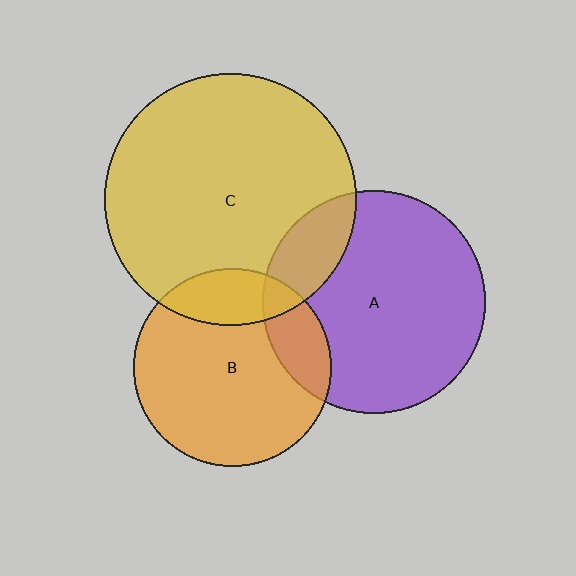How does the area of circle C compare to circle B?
Approximately 1.6 times.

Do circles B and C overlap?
Yes.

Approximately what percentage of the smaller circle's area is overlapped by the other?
Approximately 20%.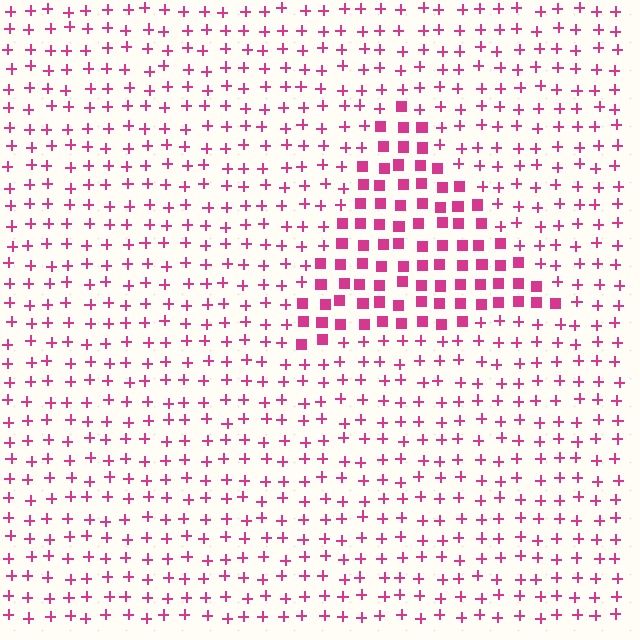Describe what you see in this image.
The image is filled with small magenta elements arranged in a uniform grid. A triangle-shaped region contains squares, while the surrounding area contains plus signs. The boundary is defined purely by the change in element shape.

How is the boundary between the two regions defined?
The boundary is defined by a change in element shape: squares inside vs. plus signs outside. All elements share the same color and spacing.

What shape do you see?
I see a triangle.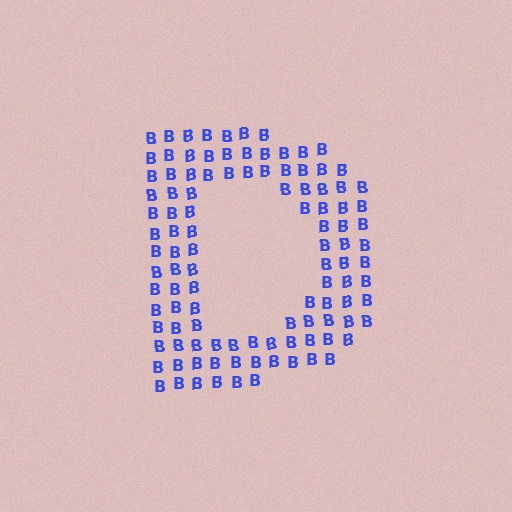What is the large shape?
The large shape is the letter D.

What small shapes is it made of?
It is made of small letter B's.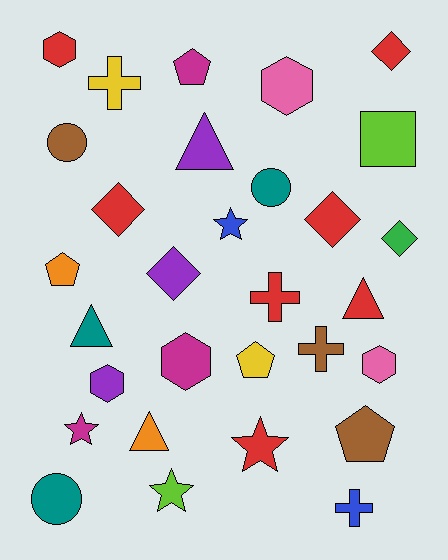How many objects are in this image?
There are 30 objects.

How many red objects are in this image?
There are 7 red objects.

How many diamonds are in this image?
There are 5 diamonds.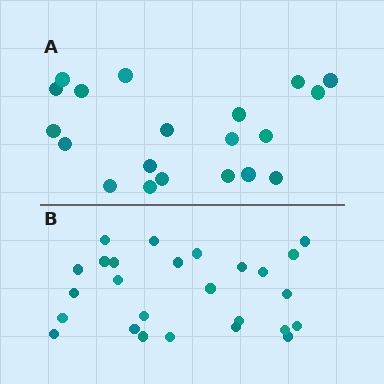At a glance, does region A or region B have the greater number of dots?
Region B (the bottom region) has more dots.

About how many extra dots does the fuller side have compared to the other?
Region B has about 6 more dots than region A.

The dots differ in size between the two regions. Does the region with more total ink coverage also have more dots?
No. Region A has more total ink coverage because its dots are larger, but region B actually contains more individual dots. Total area can be misleading — the number of items is what matters here.